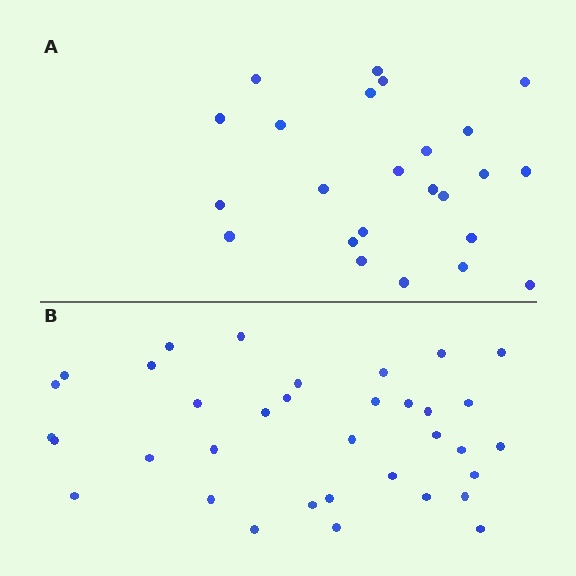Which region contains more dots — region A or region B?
Region B (the bottom region) has more dots.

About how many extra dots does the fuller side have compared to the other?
Region B has roughly 12 or so more dots than region A.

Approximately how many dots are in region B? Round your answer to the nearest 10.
About 40 dots. (The exact count is 35, which rounds to 40.)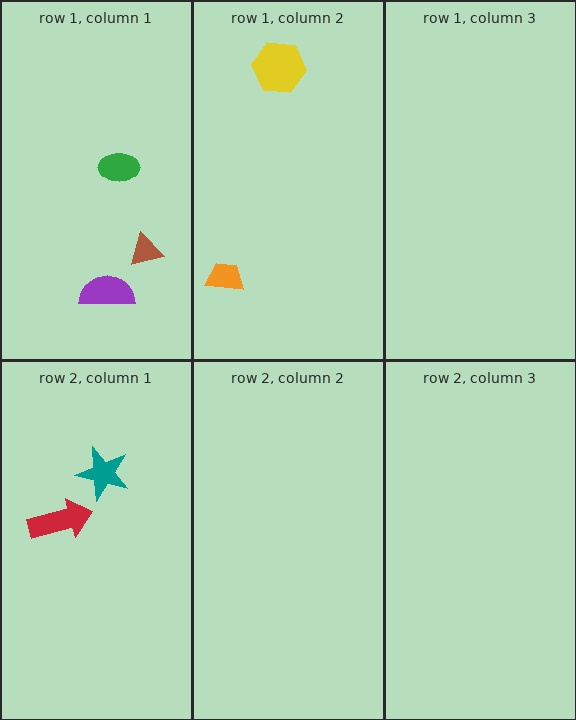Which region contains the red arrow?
The row 2, column 1 region.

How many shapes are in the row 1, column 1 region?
3.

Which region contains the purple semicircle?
The row 1, column 1 region.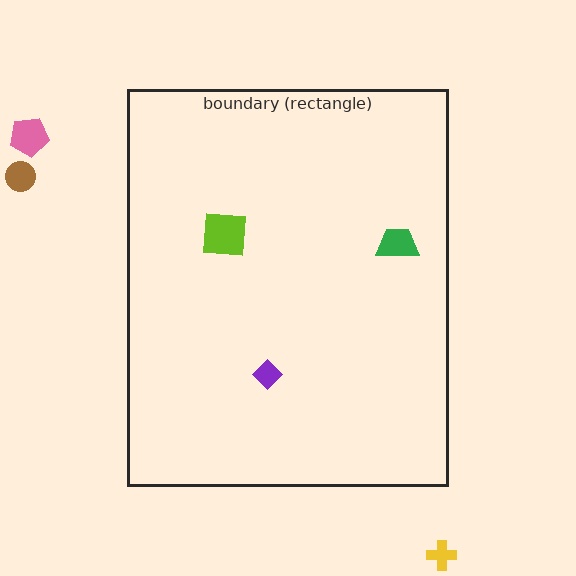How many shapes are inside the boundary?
3 inside, 3 outside.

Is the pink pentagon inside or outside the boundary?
Outside.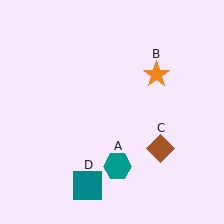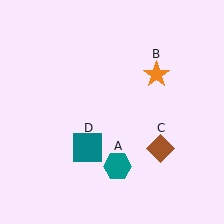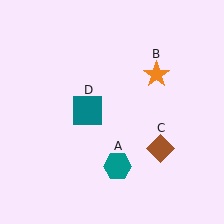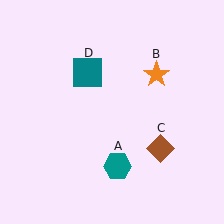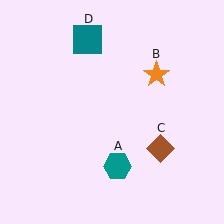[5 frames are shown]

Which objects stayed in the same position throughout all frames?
Teal hexagon (object A) and orange star (object B) and brown diamond (object C) remained stationary.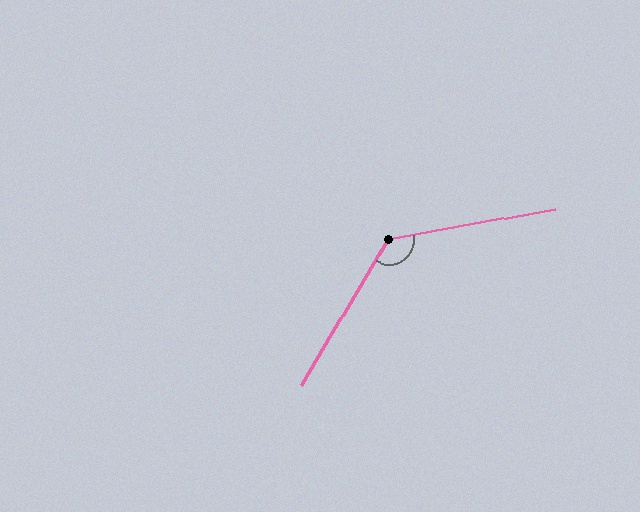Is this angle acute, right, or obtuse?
It is obtuse.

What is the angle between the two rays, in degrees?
Approximately 131 degrees.